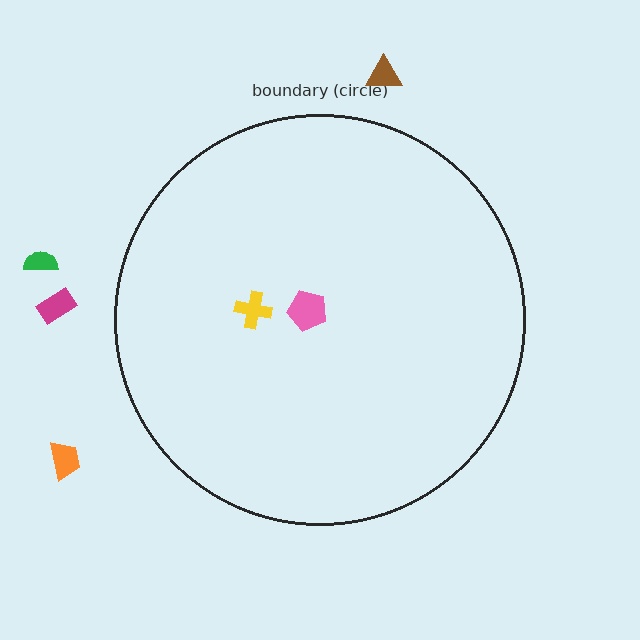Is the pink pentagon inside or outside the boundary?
Inside.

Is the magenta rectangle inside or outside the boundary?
Outside.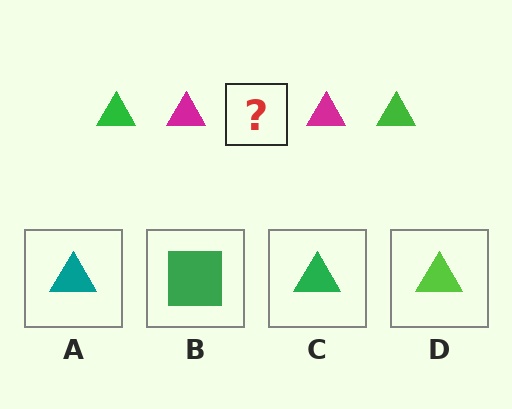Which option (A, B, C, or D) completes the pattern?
C.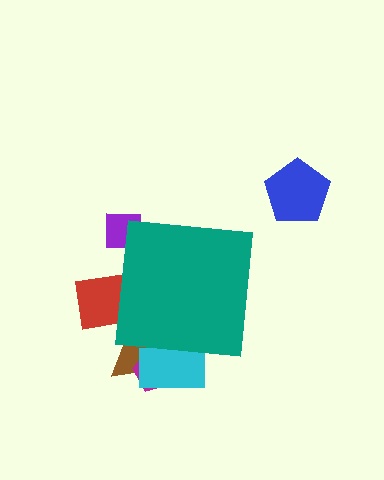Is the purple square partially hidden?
Yes, the purple square is partially hidden behind the teal square.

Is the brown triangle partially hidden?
Yes, the brown triangle is partially hidden behind the teal square.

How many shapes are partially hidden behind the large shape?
5 shapes are partially hidden.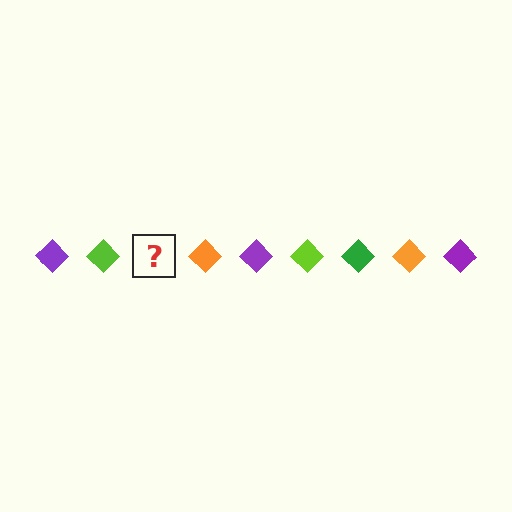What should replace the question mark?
The question mark should be replaced with a green diamond.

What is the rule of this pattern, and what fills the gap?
The rule is that the pattern cycles through purple, lime, green, orange diamonds. The gap should be filled with a green diamond.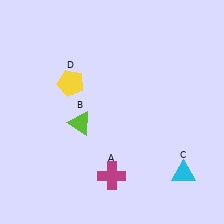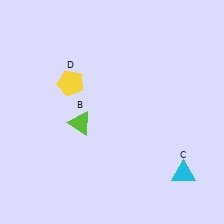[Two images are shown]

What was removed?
The magenta cross (A) was removed in Image 2.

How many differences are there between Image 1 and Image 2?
There is 1 difference between the two images.